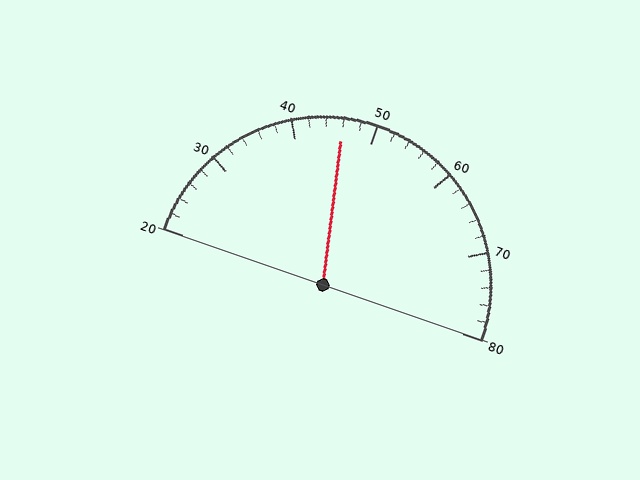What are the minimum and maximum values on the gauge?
The gauge ranges from 20 to 80.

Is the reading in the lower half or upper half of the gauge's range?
The reading is in the lower half of the range (20 to 80).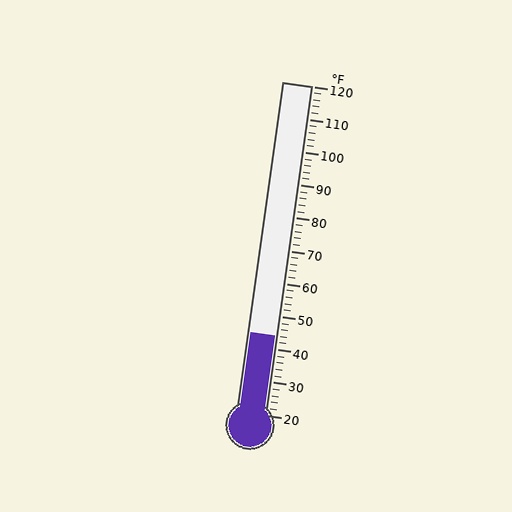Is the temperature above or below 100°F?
The temperature is below 100°F.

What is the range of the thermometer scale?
The thermometer scale ranges from 20°F to 120°F.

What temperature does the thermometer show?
The thermometer shows approximately 44°F.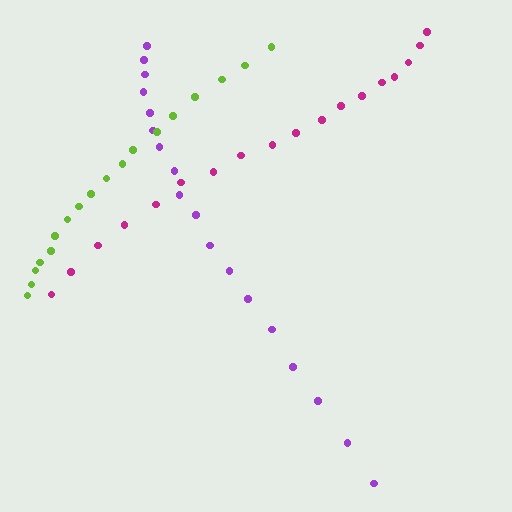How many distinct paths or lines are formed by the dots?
There are 3 distinct paths.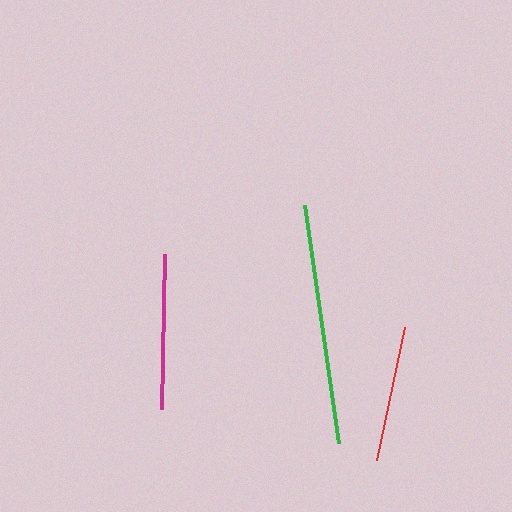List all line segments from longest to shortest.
From longest to shortest: green, magenta, red.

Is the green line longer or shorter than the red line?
The green line is longer than the red line.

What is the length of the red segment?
The red segment is approximately 135 pixels long.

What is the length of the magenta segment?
The magenta segment is approximately 156 pixels long.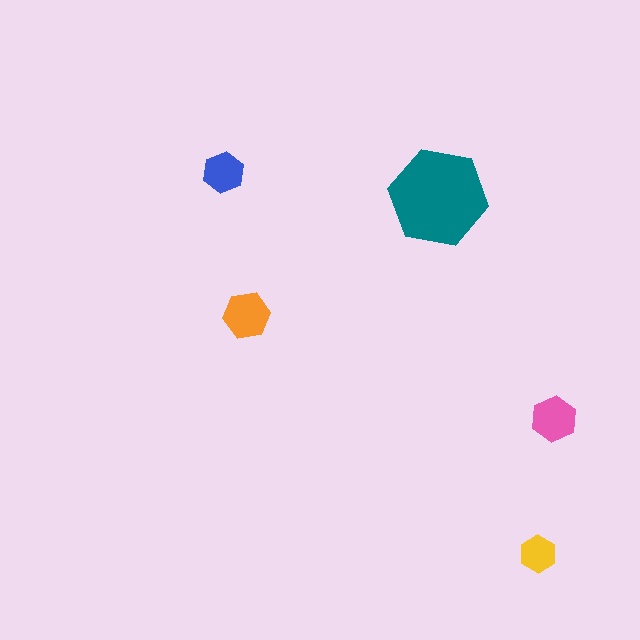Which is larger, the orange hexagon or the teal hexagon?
The teal one.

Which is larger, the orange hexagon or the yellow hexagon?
The orange one.